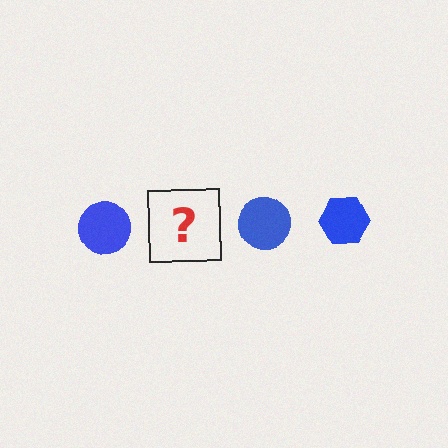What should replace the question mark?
The question mark should be replaced with a blue hexagon.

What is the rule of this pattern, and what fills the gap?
The rule is that the pattern cycles through circle, hexagon shapes in blue. The gap should be filled with a blue hexagon.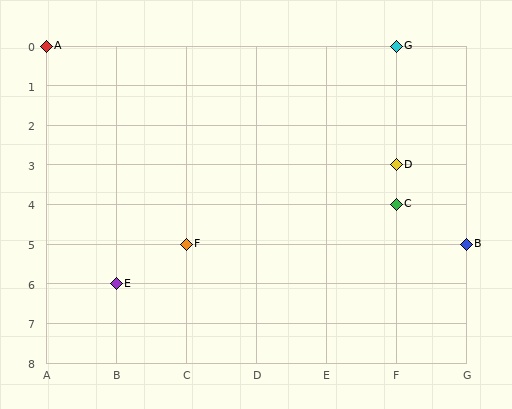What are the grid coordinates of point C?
Point C is at grid coordinates (F, 4).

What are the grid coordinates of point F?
Point F is at grid coordinates (C, 5).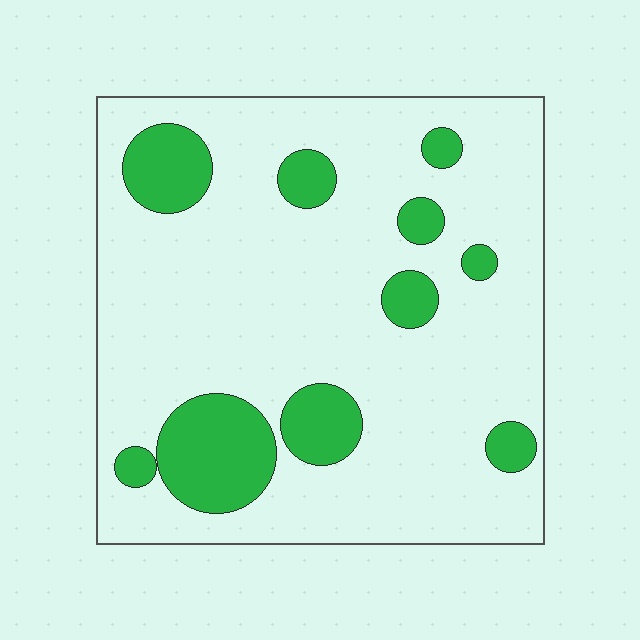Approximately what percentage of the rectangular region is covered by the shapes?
Approximately 20%.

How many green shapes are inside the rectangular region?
10.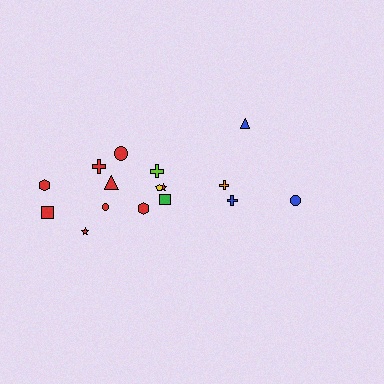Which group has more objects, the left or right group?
The left group.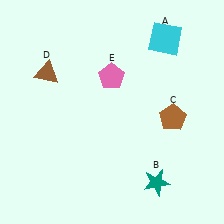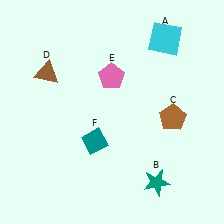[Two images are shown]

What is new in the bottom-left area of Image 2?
A teal diamond (F) was added in the bottom-left area of Image 2.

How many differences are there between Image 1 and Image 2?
There is 1 difference between the two images.